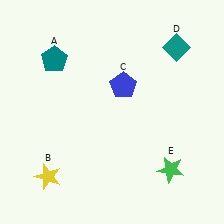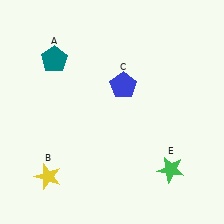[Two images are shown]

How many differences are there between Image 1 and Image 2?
There is 1 difference between the two images.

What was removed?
The teal diamond (D) was removed in Image 2.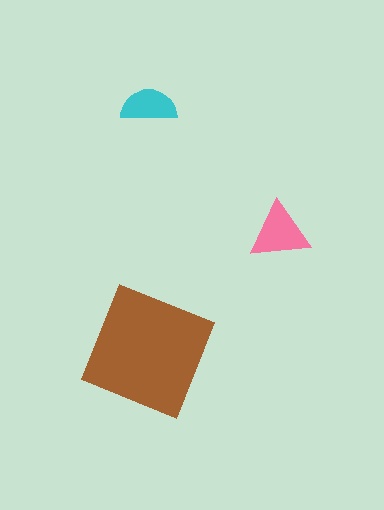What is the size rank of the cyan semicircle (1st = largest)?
3rd.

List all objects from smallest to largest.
The cyan semicircle, the pink triangle, the brown square.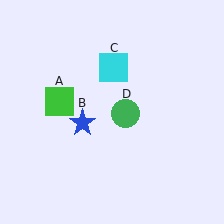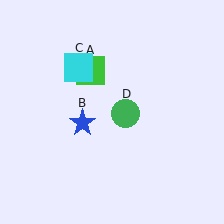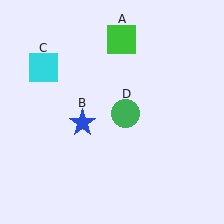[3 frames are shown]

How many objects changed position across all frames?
2 objects changed position: green square (object A), cyan square (object C).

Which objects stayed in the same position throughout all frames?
Blue star (object B) and green circle (object D) remained stationary.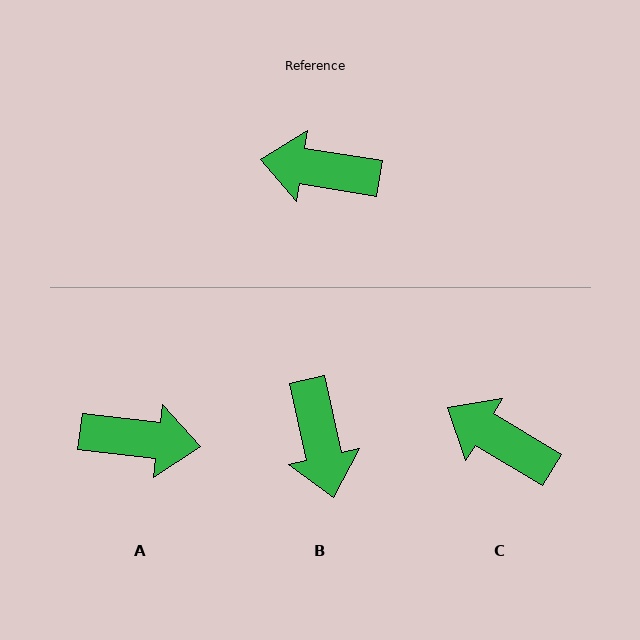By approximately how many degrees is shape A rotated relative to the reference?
Approximately 178 degrees clockwise.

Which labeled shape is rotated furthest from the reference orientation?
A, about 178 degrees away.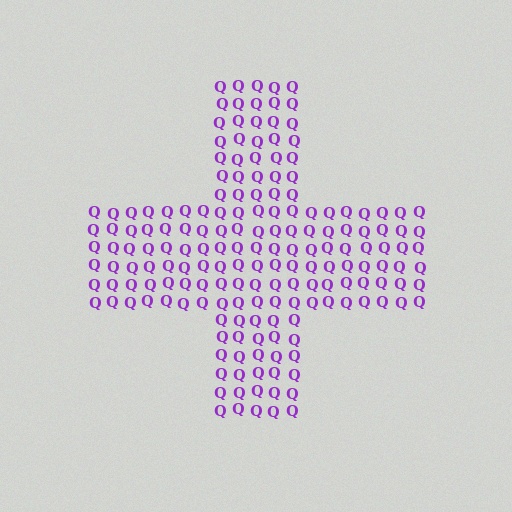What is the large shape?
The large shape is a cross.